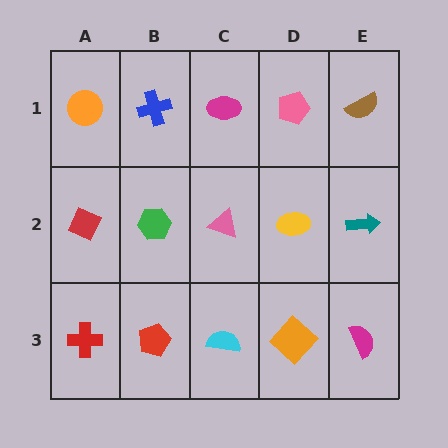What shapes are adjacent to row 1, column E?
A teal arrow (row 2, column E), a pink pentagon (row 1, column D).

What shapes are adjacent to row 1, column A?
A red diamond (row 2, column A), a blue cross (row 1, column B).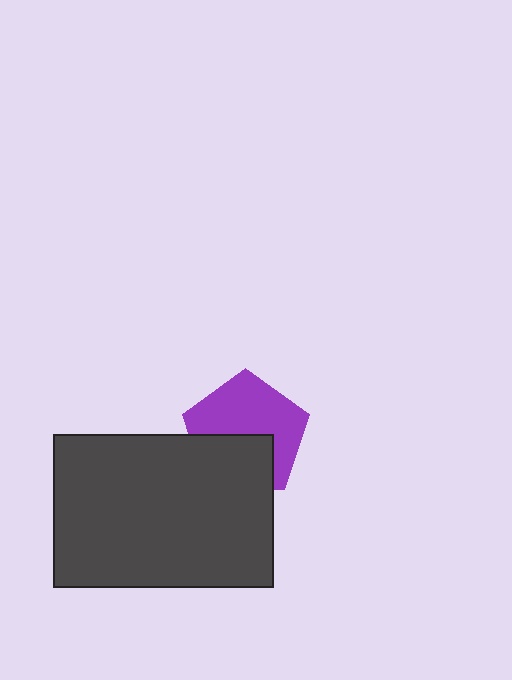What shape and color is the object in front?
The object in front is a dark gray rectangle.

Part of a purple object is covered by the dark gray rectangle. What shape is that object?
It is a pentagon.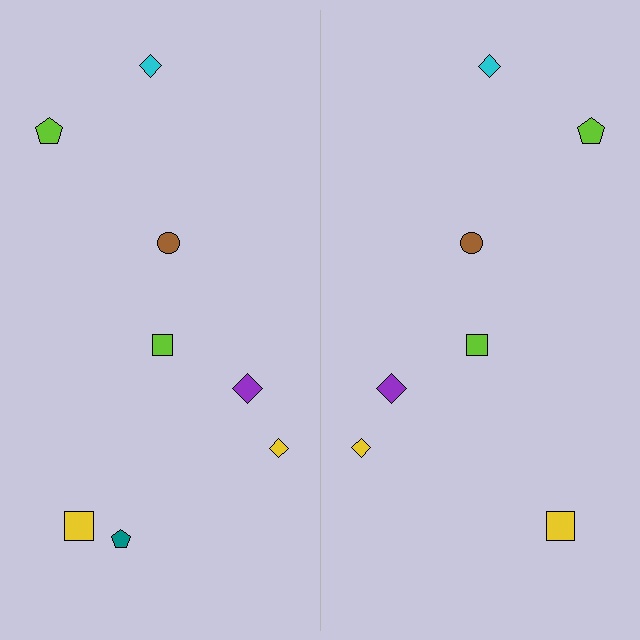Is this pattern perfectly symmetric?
No, the pattern is not perfectly symmetric. A teal pentagon is missing from the right side.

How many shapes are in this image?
There are 15 shapes in this image.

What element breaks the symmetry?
A teal pentagon is missing from the right side.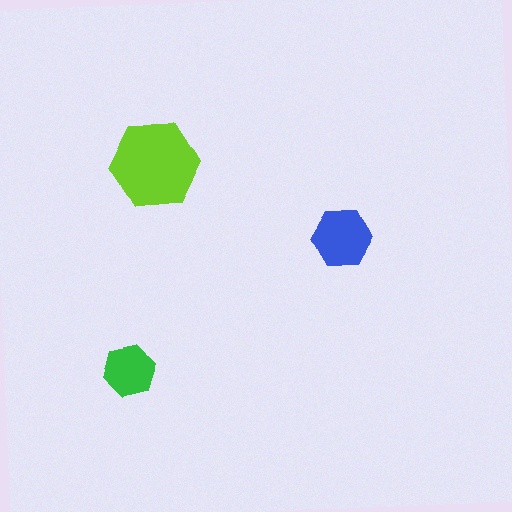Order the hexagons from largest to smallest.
the lime one, the blue one, the green one.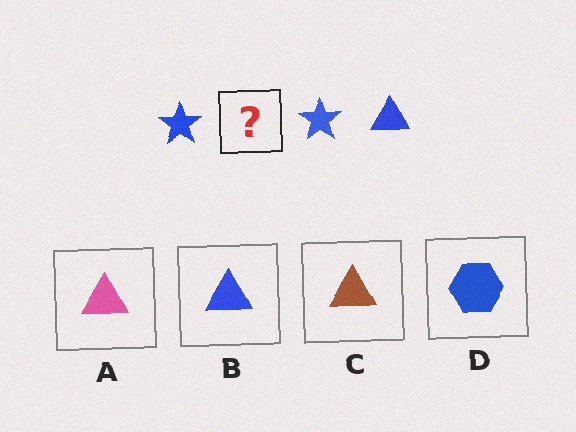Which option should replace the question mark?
Option B.